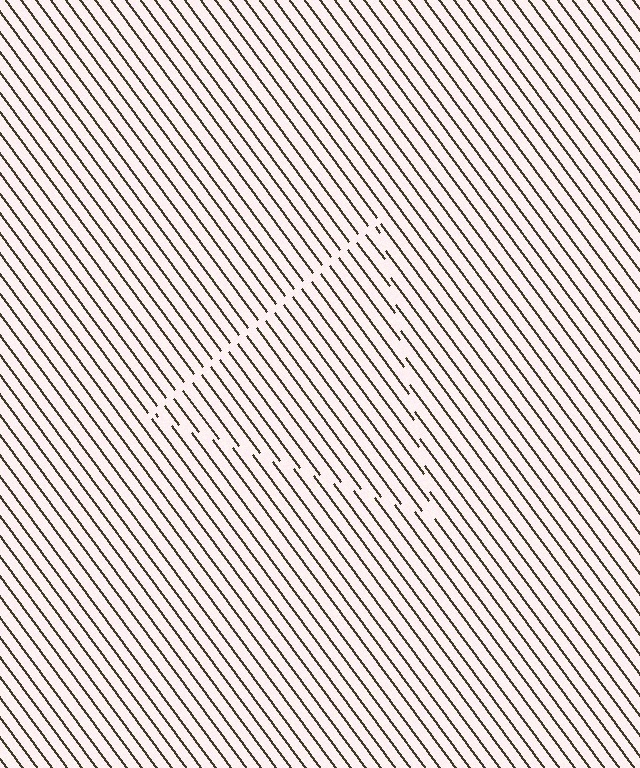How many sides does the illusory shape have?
3 sides — the line-ends trace a triangle.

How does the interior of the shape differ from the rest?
The interior of the shape contains the same grating, shifted by half a period — the contour is defined by the phase discontinuity where line-ends from the inner and outer gratings abut.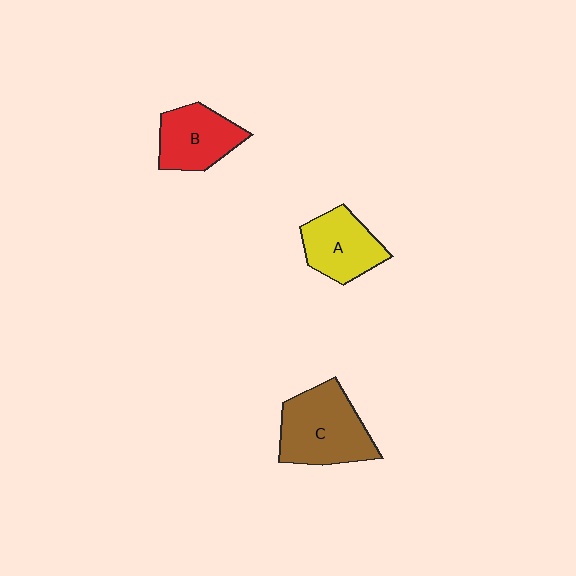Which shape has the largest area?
Shape C (brown).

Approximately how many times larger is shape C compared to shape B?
Approximately 1.4 times.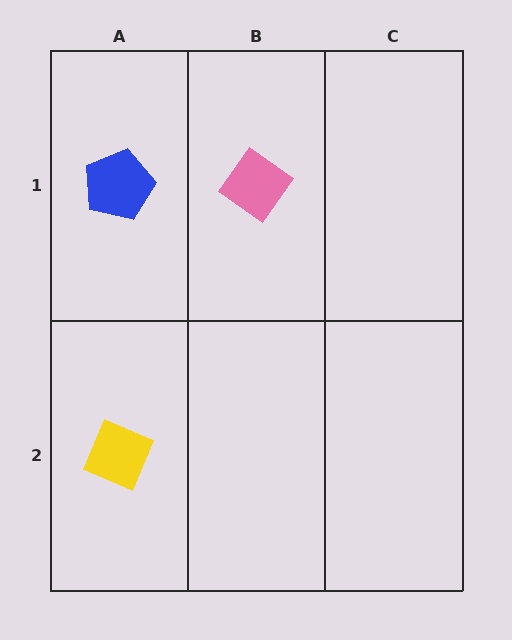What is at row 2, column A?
A yellow diamond.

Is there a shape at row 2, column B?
No, that cell is empty.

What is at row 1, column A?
A blue pentagon.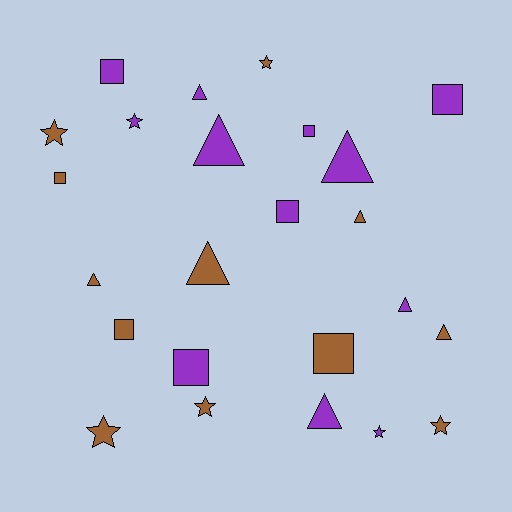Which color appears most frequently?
Brown, with 12 objects.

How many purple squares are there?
There are 5 purple squares.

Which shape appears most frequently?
Triangle, with 9 objects.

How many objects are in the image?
There are 24 objects.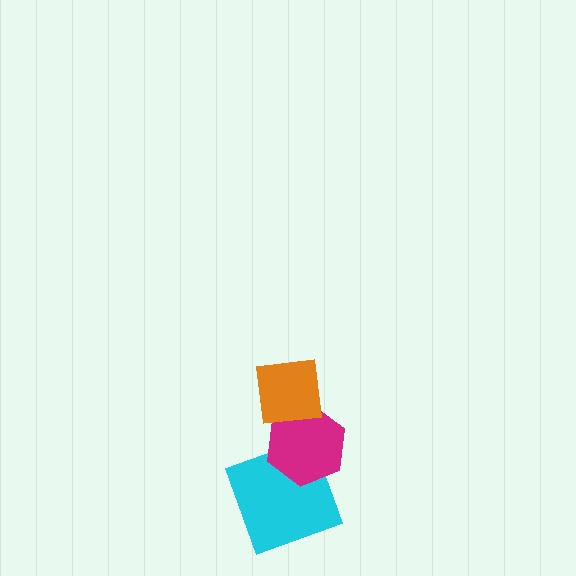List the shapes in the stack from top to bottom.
From top to bottom: the orange square, the magenta hexagon, the cyan square.